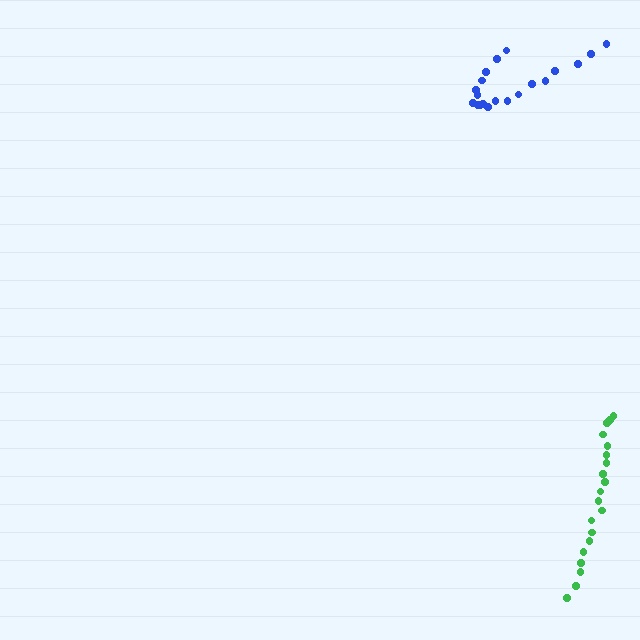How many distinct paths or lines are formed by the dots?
There are 2 distinct paths.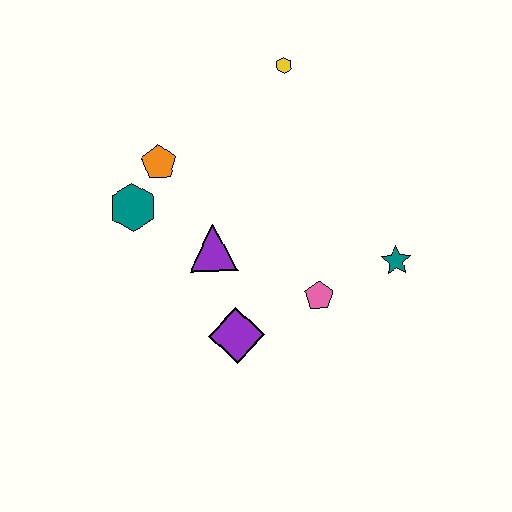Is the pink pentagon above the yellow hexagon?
No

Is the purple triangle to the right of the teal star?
No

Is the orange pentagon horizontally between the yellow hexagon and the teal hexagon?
Yes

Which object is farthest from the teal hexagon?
The teal star is farthest from the teal hexagon.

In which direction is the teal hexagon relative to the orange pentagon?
The teal hexagon is below the orange pentagon.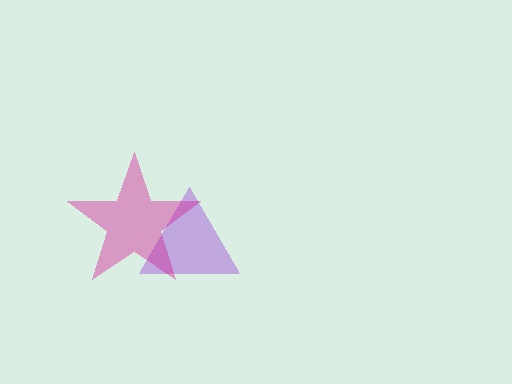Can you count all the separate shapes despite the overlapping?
Yes, there are 2 separate shapes.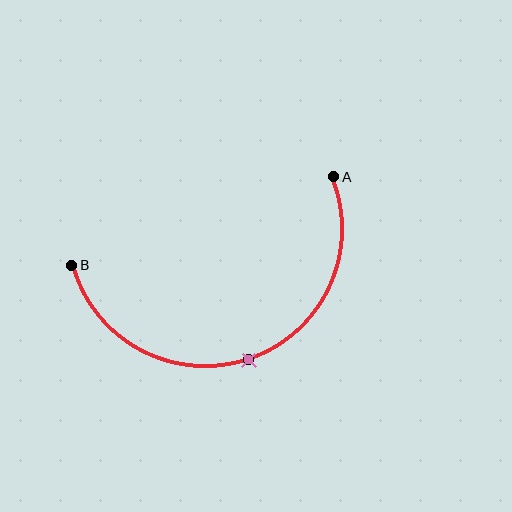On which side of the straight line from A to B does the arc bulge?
The arc bulges below the straight line connecting A and B.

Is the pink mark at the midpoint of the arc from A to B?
Yes. The pink mark lies on the arc at equal arc-length from both A and B — it is the arc midpoint.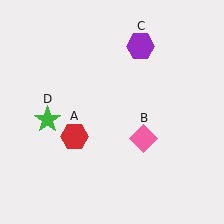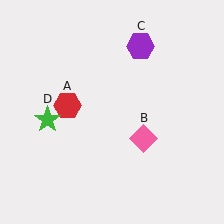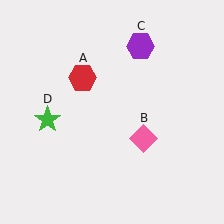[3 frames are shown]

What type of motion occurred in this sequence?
The red hexagon (object A) rotated clockwise around the center of the scene.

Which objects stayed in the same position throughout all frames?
Pink diamond (object B) and purple hexagon (object C) and green star (object D) remained stationary.